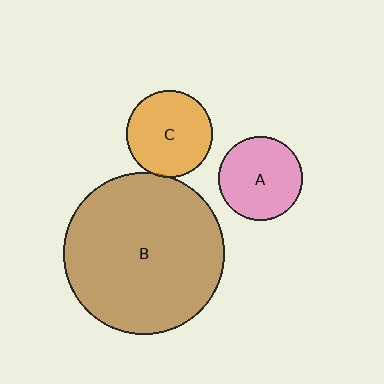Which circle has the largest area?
Circle B (brown).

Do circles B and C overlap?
Yes.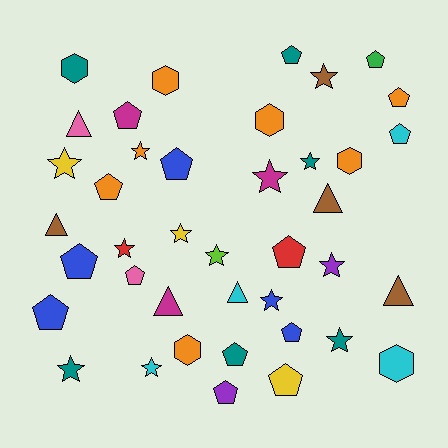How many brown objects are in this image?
There are 4 brown objects.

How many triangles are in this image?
There are 6 triangles.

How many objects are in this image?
There are 40 objects.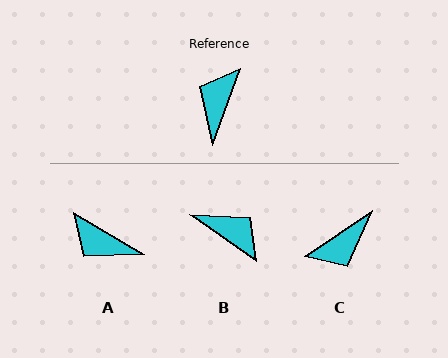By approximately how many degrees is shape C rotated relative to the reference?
Approximately 144 degrees counter-clockwise.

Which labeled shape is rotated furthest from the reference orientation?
C, about 144 degrees away.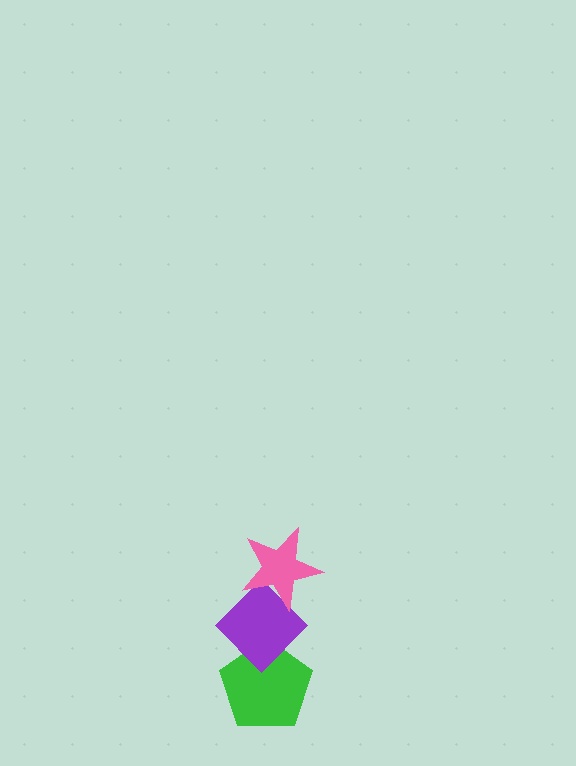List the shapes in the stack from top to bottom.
From top to bottom: the pink star, the purple diamond, the green pentagon.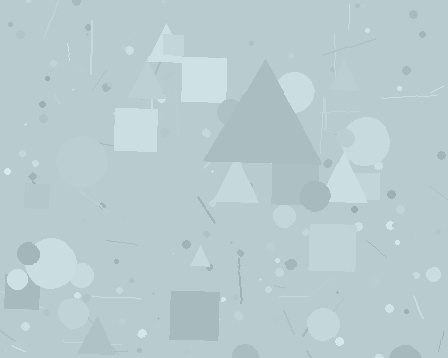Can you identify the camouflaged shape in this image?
The camouflaged shape is a triangle.